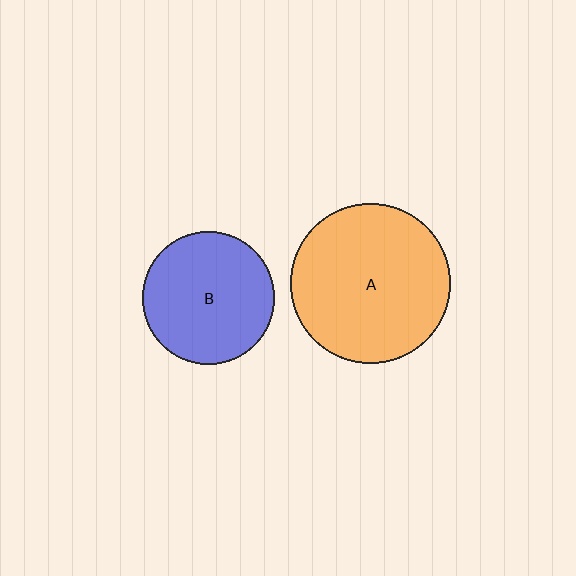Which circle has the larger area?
Circle A (orange).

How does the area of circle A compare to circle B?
Approximately 1.5 times.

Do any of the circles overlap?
No, none of the circles overlap.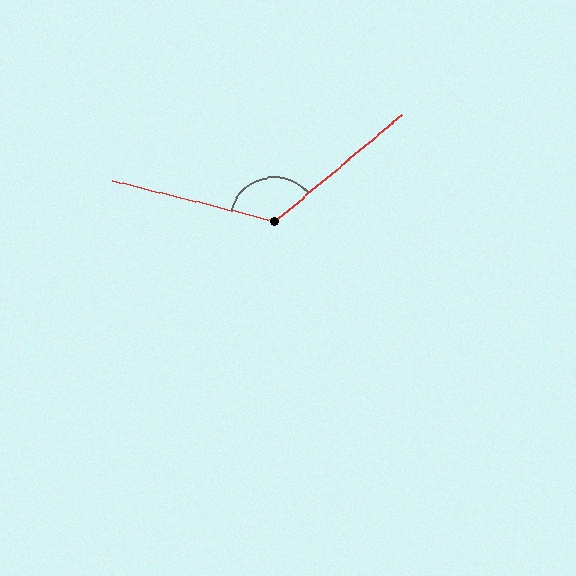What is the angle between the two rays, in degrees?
Approximately 126 degrees.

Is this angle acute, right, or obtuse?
It is obtuse.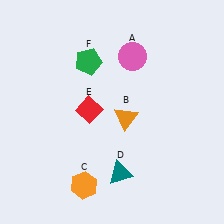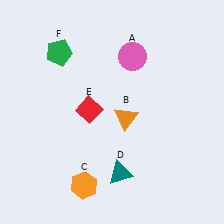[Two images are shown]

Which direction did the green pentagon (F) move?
The green pentagon (F) moved left.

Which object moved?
The green pentagon (F) moved left.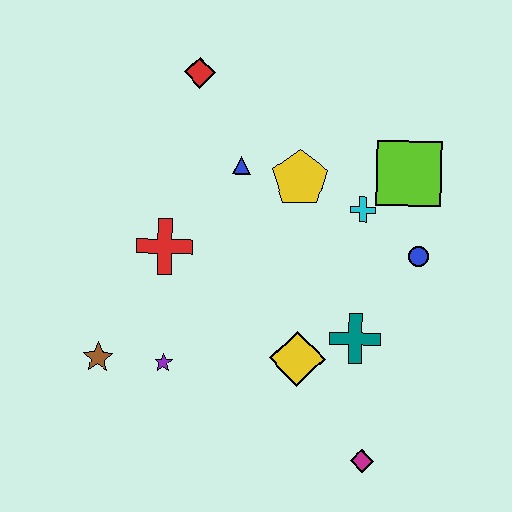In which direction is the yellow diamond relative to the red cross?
The yellow diamond is to the right of the red cross.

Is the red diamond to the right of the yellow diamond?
No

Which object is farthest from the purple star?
The lime square is farthest from the purple star.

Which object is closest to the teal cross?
The yellow diamond is closest to the teal cross.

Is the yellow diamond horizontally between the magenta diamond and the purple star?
Yes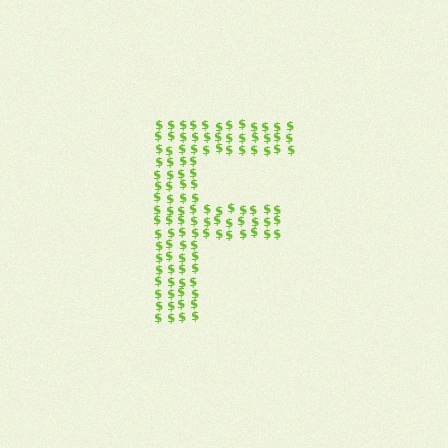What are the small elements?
The small elements are dollar signs.